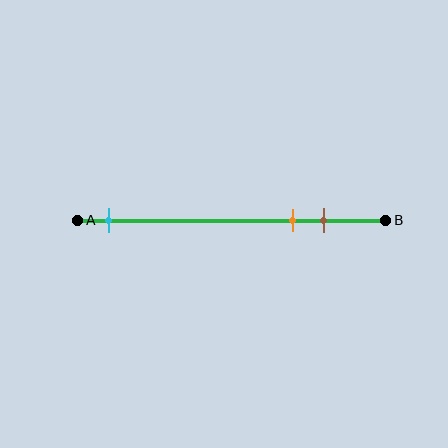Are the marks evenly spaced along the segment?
No, the marks are not evenly spaced.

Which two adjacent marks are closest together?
The orange and brown marks are the closest adjacent pair.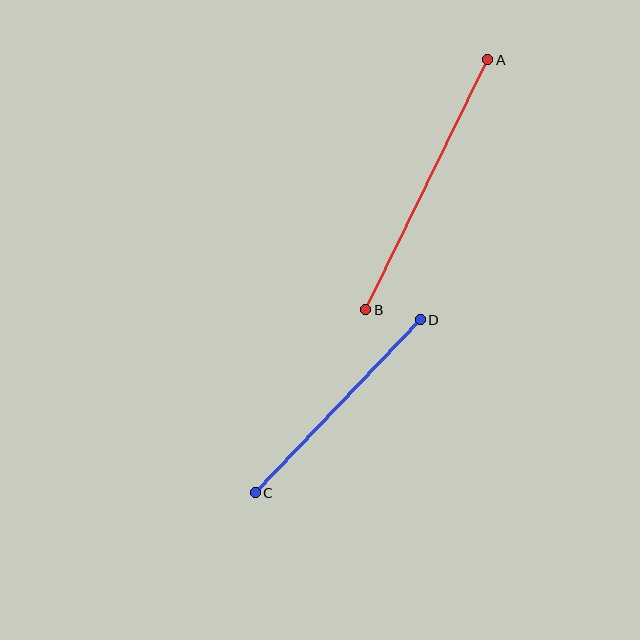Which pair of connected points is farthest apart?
Points A and B are farthest apart.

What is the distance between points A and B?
The distance is approximately 278 pixels.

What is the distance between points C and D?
The distance is approximately 239 pixels.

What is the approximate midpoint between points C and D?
The midpoint is at approximately (338, 406) pixels.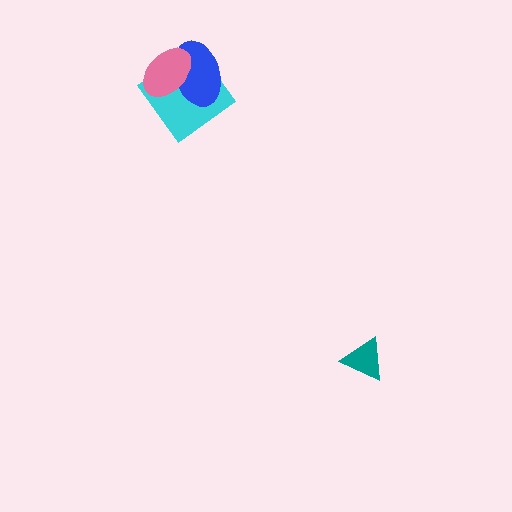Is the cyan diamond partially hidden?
Yes, it is partially covered by another shape.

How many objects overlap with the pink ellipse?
2 objects overlap with the pink ellipse.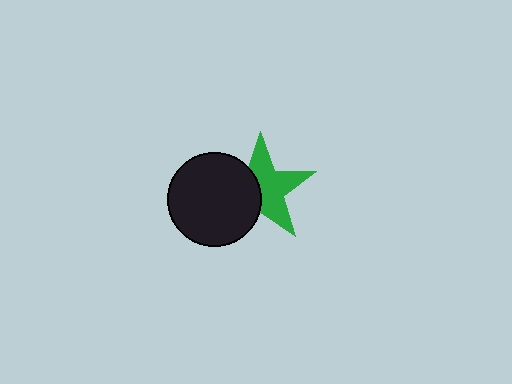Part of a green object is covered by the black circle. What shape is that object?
It is a star.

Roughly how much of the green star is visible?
About half of it is visible (roughly 58%).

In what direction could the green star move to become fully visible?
The green star could move right. That would shift it out from behind the black circle entirely.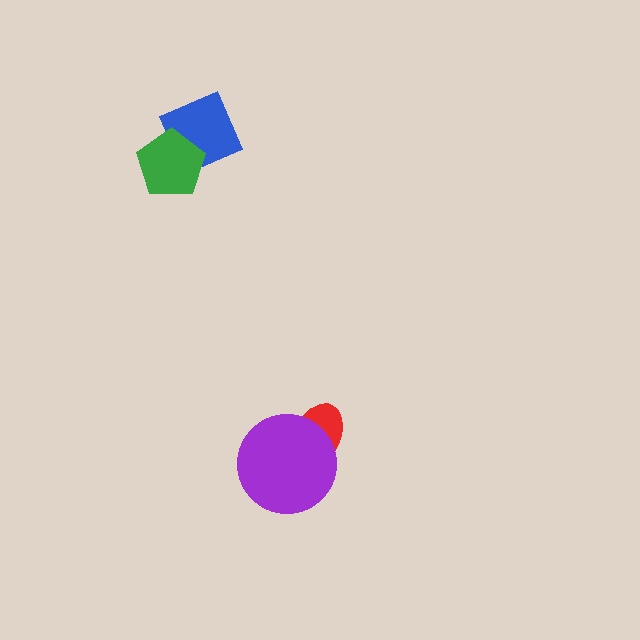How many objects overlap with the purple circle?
1 object overlaps with the purple circle.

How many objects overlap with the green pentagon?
1 object overlaps with the green pentagon.